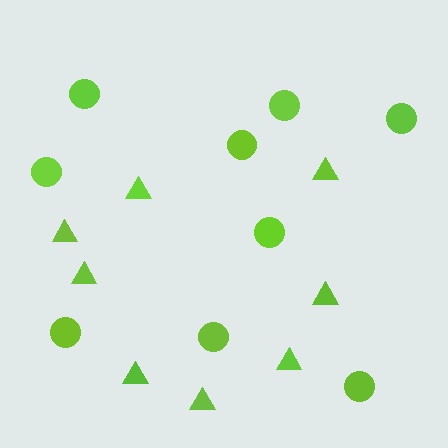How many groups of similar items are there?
There are 2 groups: one group of triangles (8) and one group of circles (9).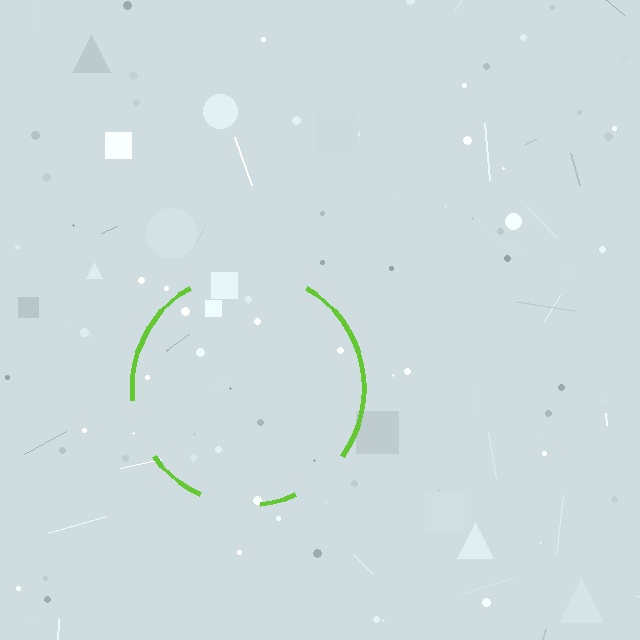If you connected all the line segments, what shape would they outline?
They would outline a circle.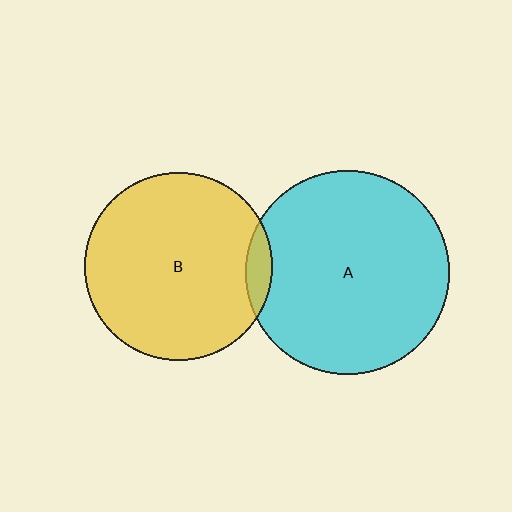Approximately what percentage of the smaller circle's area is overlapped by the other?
Approximately 5%.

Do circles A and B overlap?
Yes.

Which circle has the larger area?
Circle A (cyan).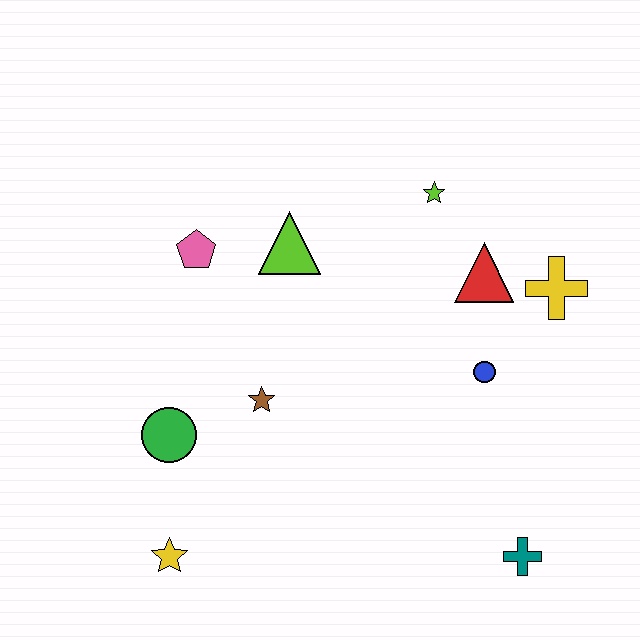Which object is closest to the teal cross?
The blue circle is closest to the teal cross.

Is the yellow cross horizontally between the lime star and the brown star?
No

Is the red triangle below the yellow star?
No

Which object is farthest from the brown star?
The yellow cross is farthest from the brown star.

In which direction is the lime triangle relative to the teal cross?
The lime triangle is above the teal cross.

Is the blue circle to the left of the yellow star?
No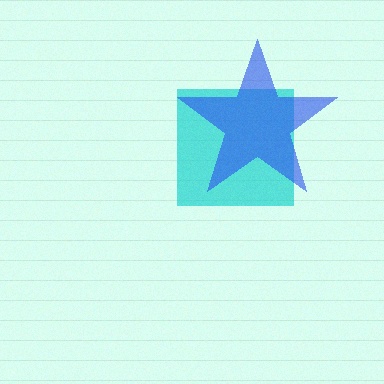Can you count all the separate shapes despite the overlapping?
Yes, there are 2 separate shapes.